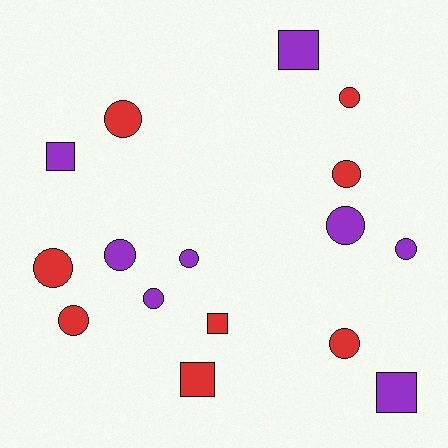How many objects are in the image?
There are 16 objects.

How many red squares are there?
There are 2 red squares.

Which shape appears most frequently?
Circle, with 11 objects.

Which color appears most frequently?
Purple, with 8 objects.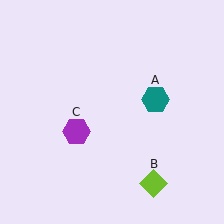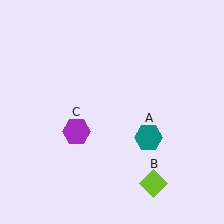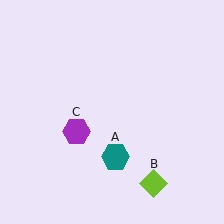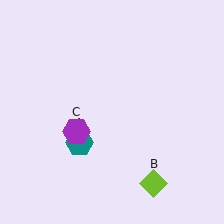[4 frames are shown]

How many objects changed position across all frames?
1 object changed position: teal hexagon (object A).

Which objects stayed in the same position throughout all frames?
Lime diamond (object B) and purple hexagon (object C) remained stationary.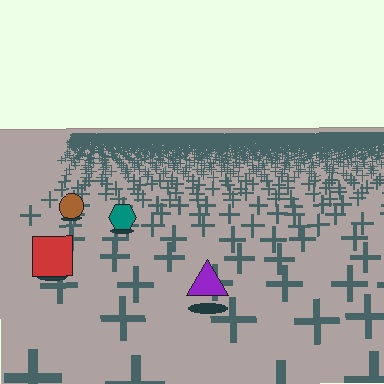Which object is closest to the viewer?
The purple triangle is closest. The texture marks near it are larger and more spread out.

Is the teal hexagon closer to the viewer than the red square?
No. The red square is closer — you can tell from the texture gradient: the ground texture is coarser near it.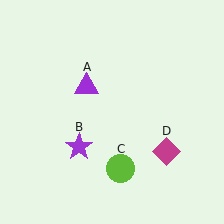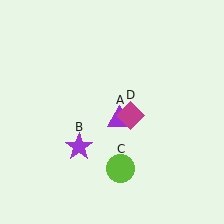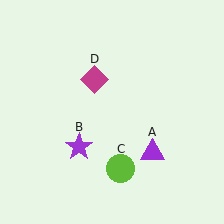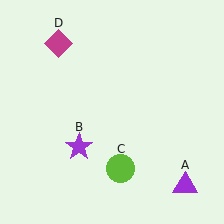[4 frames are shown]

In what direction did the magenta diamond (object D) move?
The magenta diamond (object D) moved up and to the left.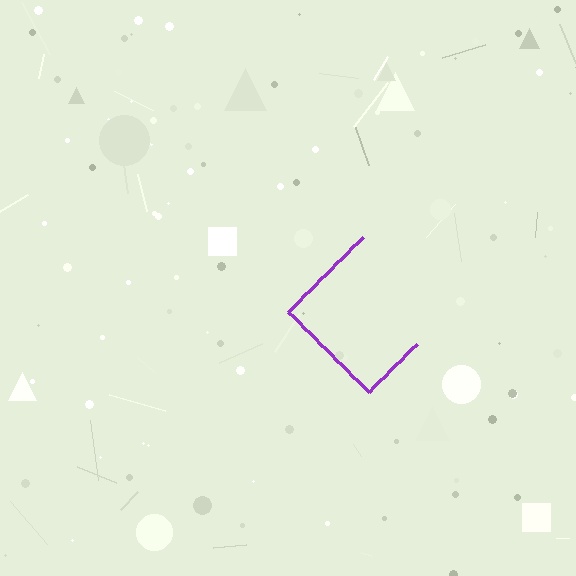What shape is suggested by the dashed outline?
The dashed outline suggests a diamond.